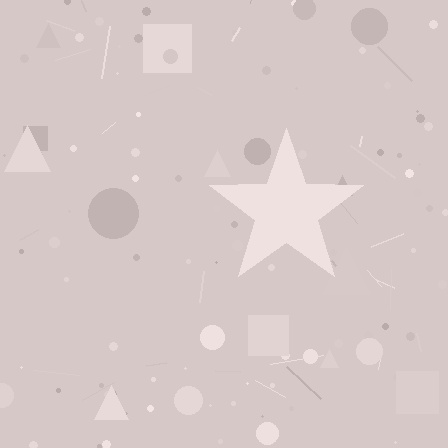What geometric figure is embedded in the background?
A star is embedded in the background.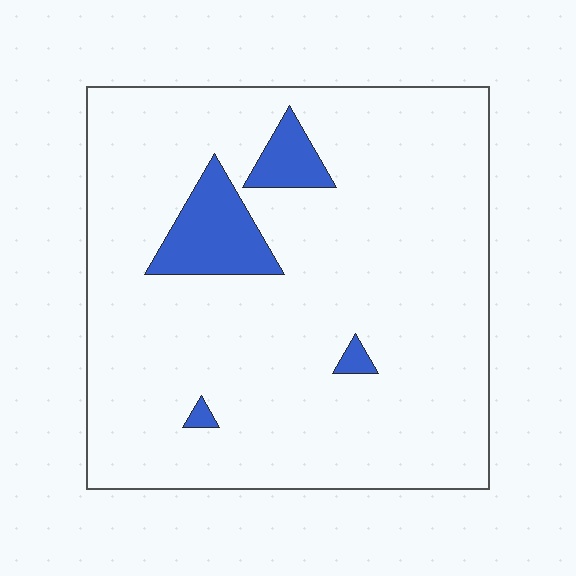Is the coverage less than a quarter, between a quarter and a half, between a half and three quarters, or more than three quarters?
Less than a quarter.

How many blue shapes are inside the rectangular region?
4.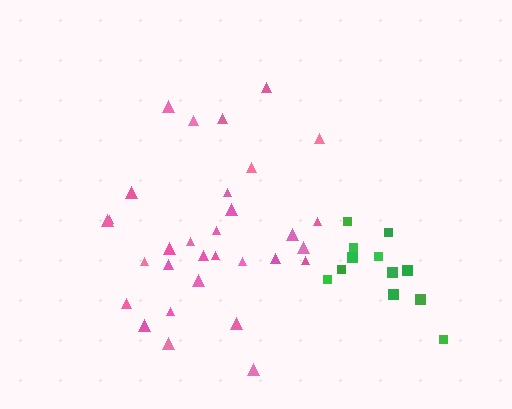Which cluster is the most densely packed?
Green.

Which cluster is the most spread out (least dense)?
Pink.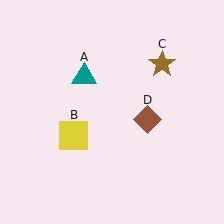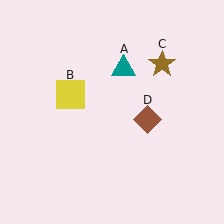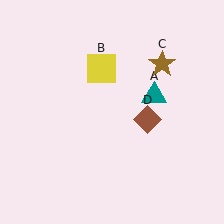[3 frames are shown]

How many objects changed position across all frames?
2 objects changed position: teal triangle (object A), yellow square (object B).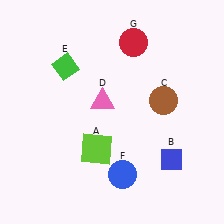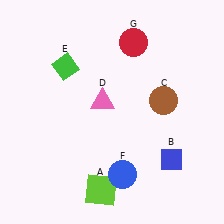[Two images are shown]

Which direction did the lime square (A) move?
The lime square (A) moved down.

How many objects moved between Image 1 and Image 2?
1 object moved between the two images.